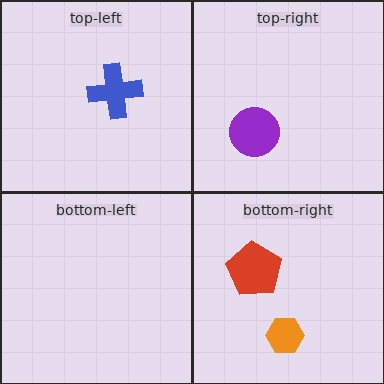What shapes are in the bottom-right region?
The red pentagon, the orange hexagon.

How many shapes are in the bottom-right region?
2.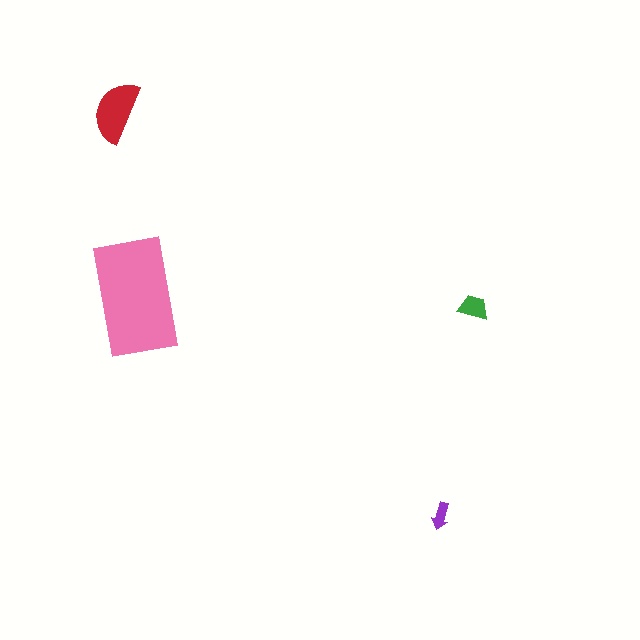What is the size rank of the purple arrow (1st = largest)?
4th.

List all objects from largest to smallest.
The pink rectangle, the red semicircle, the green trapezoid, the purple arrow.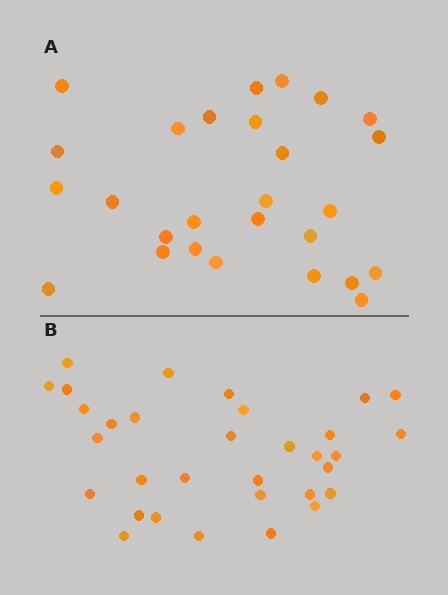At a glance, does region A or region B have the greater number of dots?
Region B (the bottom region) has more dots.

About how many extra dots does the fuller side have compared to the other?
Region B has about 5 more dots than region A.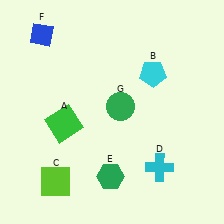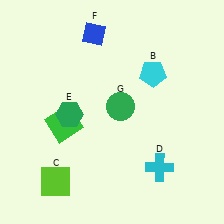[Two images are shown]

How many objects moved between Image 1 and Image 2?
2 objects moved between the two images.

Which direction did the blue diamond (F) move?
The blue diamond (F) moved right.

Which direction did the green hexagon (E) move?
The green hexagon (E) moved up.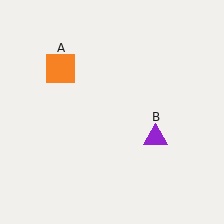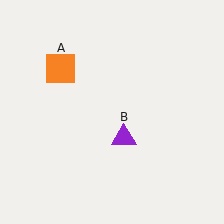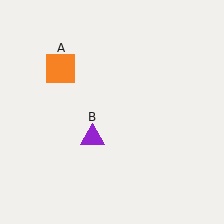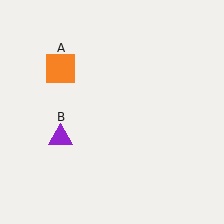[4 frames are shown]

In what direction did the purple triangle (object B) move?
The purple triangle (object B) moved left.